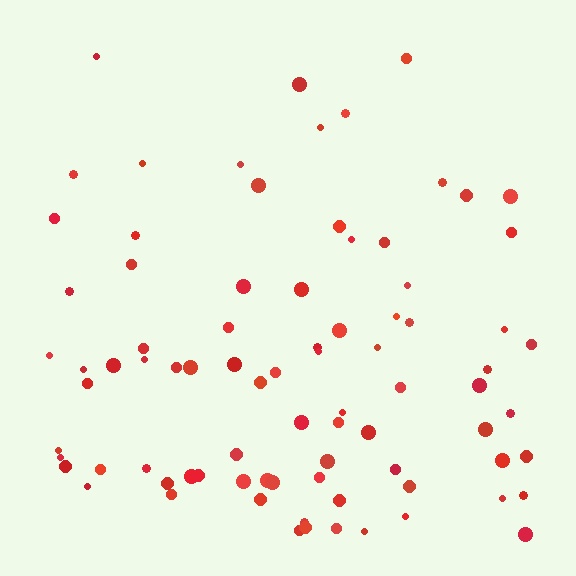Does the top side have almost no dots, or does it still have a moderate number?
Still a moderate number, just noticeably fewer than the bottom.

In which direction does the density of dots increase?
From top to bottom, with the bottom side densest.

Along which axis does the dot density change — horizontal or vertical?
Vertical.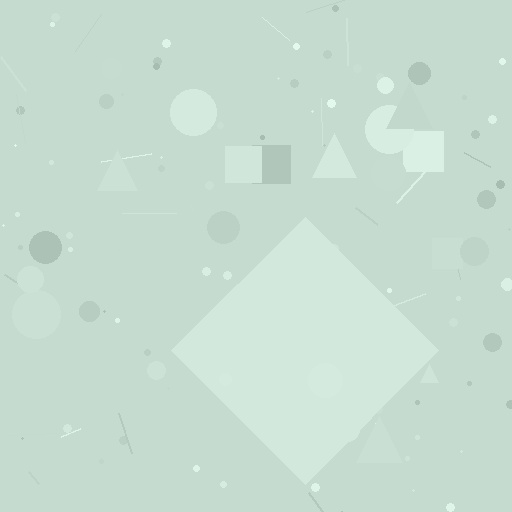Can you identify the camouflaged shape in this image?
The camouflaged shape is a diamond.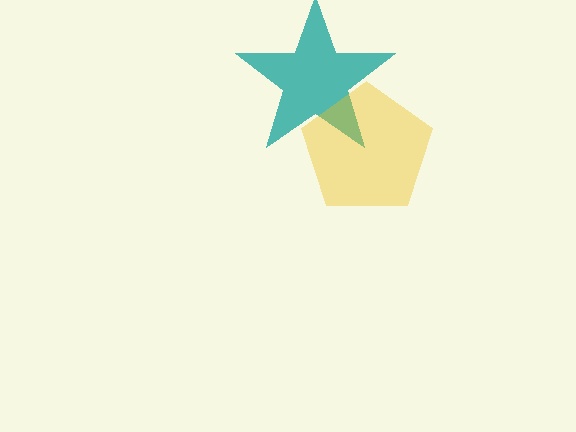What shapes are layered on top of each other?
The layered shapes are: a teal star, a yellow pentagon.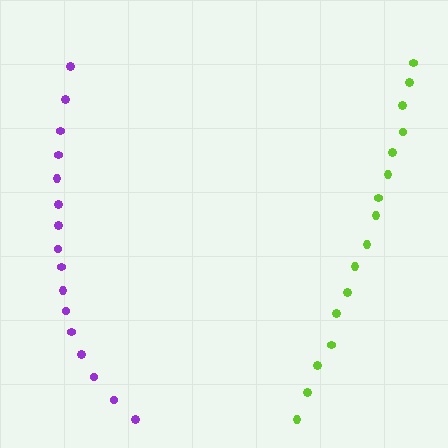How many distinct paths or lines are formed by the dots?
There are 2 distinct paths.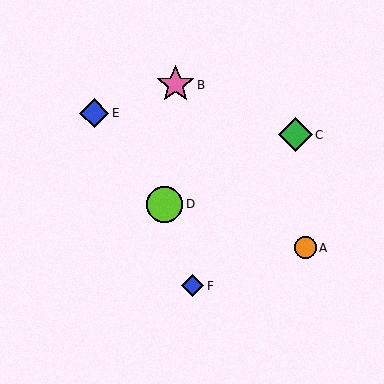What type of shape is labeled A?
Shape A is an orange circle.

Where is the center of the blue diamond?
The center of the blue diamond is at (94, 113).